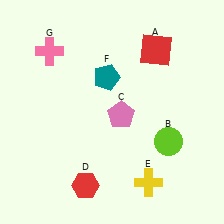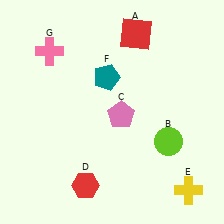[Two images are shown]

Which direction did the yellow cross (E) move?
The yellow cross (E) moved right.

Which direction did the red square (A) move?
The red square (A) moved left.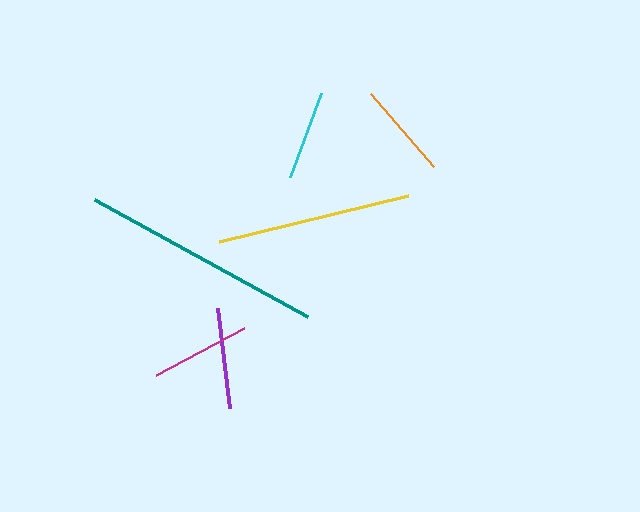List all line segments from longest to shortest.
From longest to shortest: teal, yellow, purple, magenta, orange, cyan.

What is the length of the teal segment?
The teal segment is approximately 243 pixels long.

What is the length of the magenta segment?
The magenta segment is approximately 100 pixels long.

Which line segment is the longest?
The teal line is the longest at approximately 243 pixels.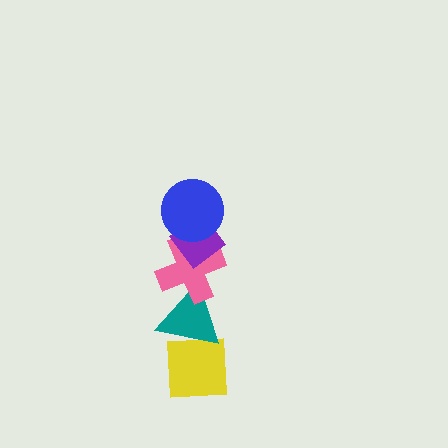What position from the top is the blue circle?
The blue circle is 1st from the top.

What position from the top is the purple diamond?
The purple diamond is 2nd from the top.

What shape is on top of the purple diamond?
The blue circle is on top of the purple diamond.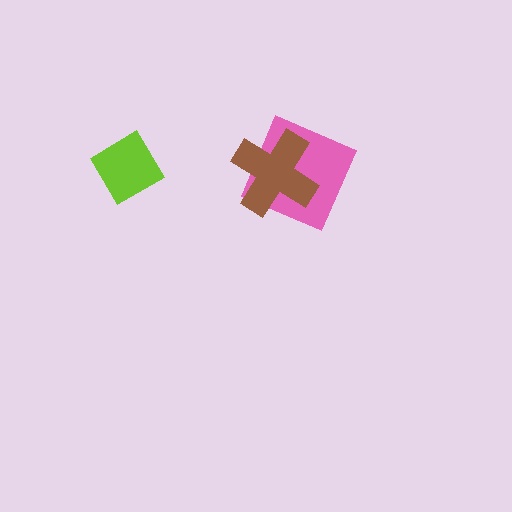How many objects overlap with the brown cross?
1 object overlaps with the brown cross.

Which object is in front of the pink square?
The brown cross is in front of the pink square.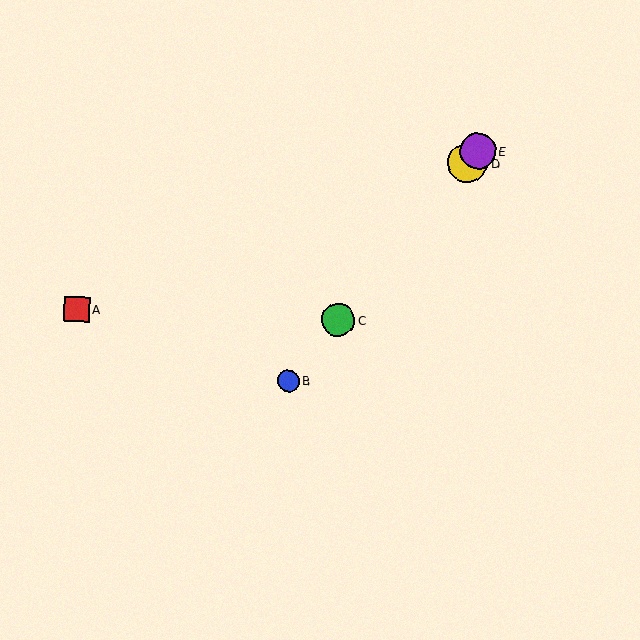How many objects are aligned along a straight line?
4 objects (B, C, D, E) are aligned along a straight line.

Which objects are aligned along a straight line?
Objects B, C, D, E are aligned along a straight line.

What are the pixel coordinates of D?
Object D is at (468, 163).